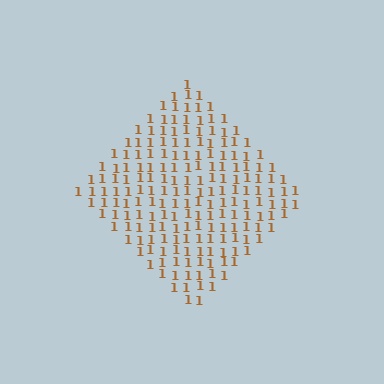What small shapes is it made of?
It is made of small digit 1's.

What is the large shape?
The large shape is a diamond.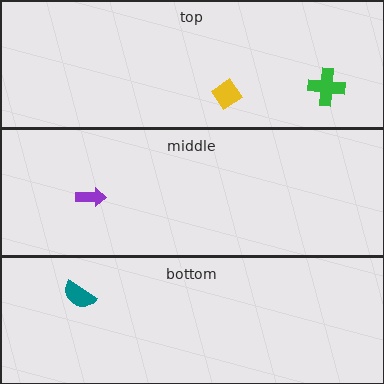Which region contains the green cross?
The top region.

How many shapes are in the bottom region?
1.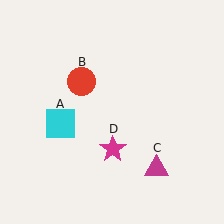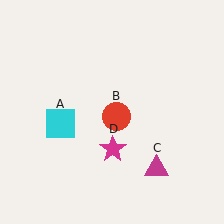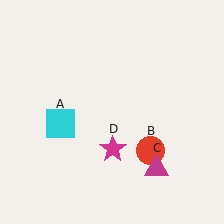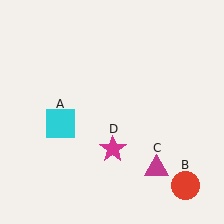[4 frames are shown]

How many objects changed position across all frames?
1 object changed position: red circle (object B).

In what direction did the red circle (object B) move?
The red circle (object B) moved down and to the right.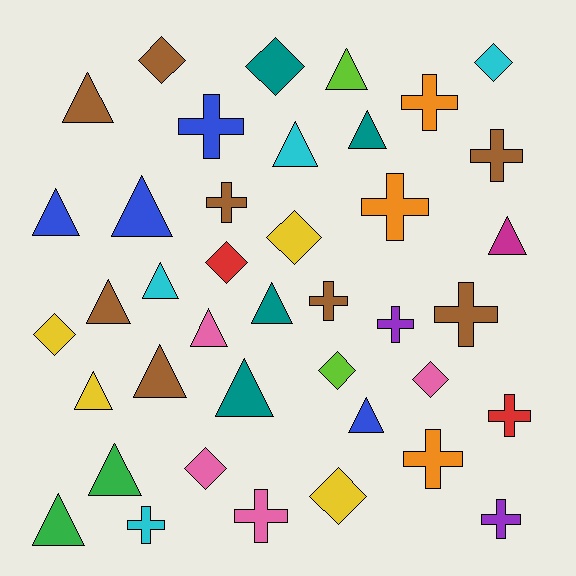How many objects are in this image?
There are 40 objects.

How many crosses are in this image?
There are 13 crosses.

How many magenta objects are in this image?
There is 1 magenta object.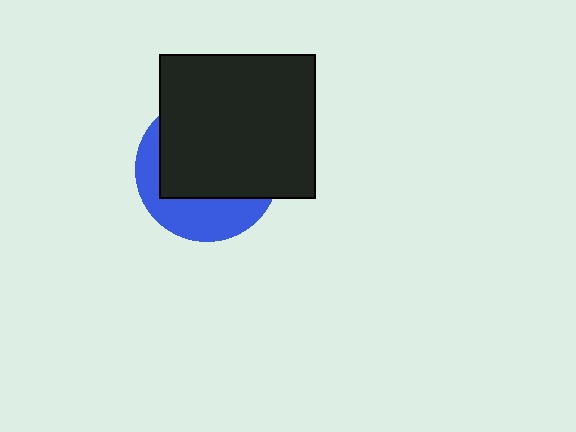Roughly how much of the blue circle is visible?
A small part of it is visible (roughly 34%).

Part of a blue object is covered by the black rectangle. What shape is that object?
It is a circle.